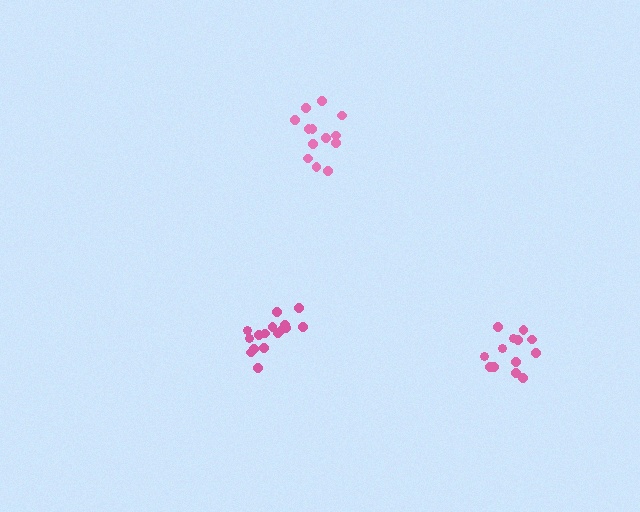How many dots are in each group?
Group 1: 13 dots, Group 2: 13 dots, Group 3: 16 dots (42 total).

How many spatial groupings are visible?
There are 3 spatial groupings.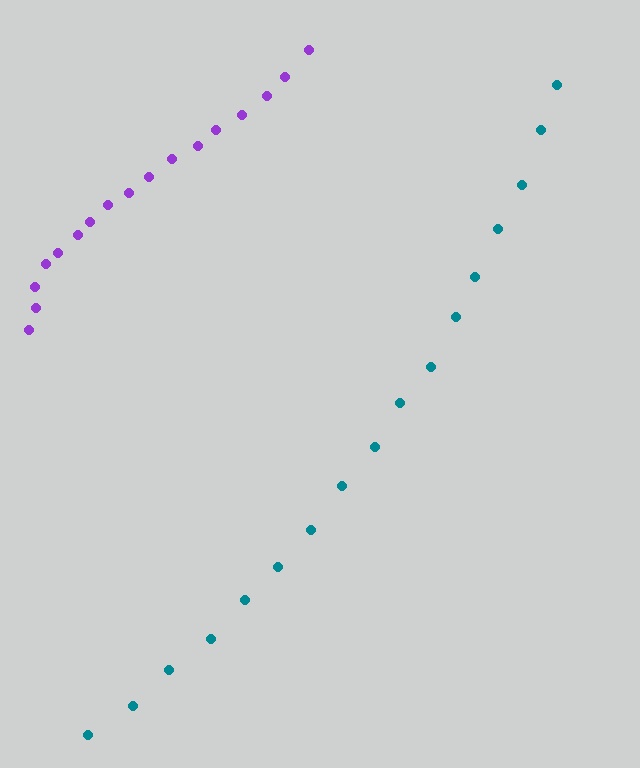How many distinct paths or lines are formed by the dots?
There are 2 distinct paths.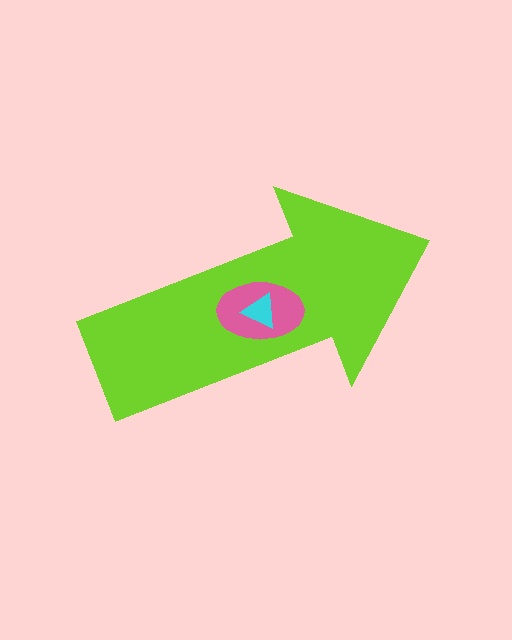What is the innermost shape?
The cyan triangle.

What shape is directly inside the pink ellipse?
The cyan triangle.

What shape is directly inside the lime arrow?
The pink ellipse.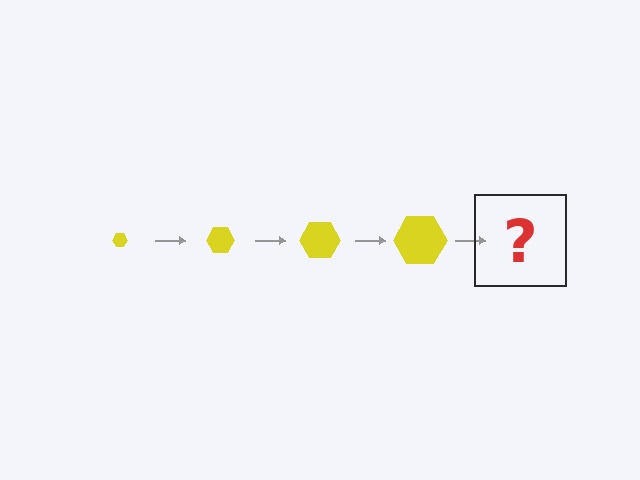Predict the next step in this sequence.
The next step is a yellow hexagon, larger than the previous one.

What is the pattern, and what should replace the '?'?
The pattern is that the hexagon gets progressively larger each step. The '?' should be a yellow hexagon, larger than the previous one.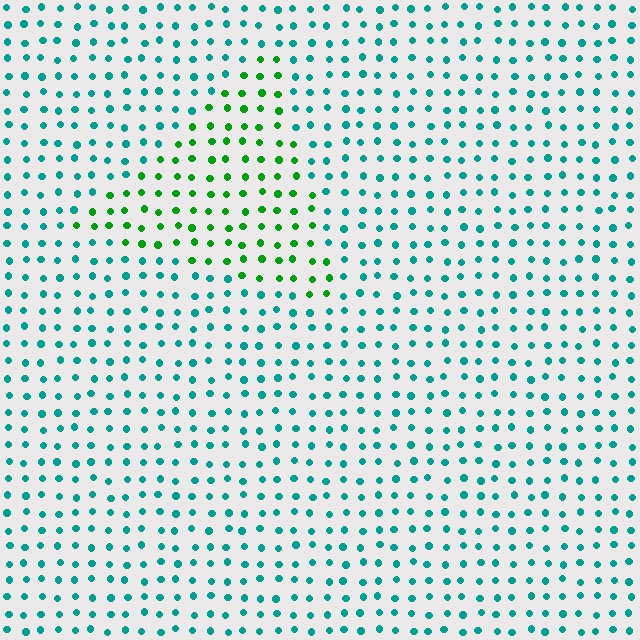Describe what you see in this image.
The image is filled with small teal elements in a uniform arrangement. A triangle-shaped region is visible where the elements are tinted to a slightly different hue, forming a subtle color boundary.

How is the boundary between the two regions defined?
The boundary is defined purely by a slight shift in hue (about 48 degrees). Spacing, size, and orientation are identical on both sides.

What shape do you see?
I see a triangle.